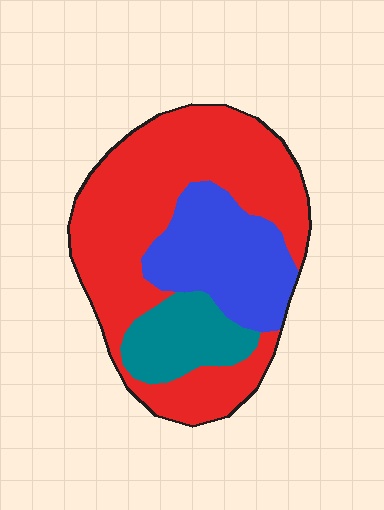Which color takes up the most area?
Red, at roughly 60%.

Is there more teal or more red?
Red.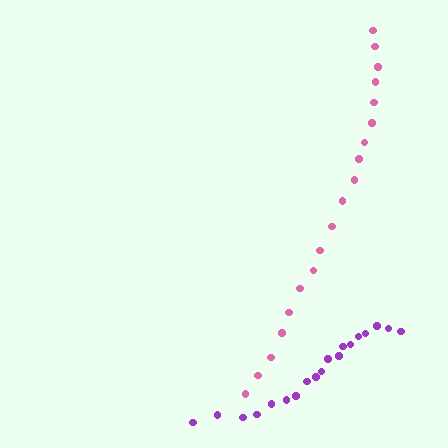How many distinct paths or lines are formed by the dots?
There are 2 distinct paths.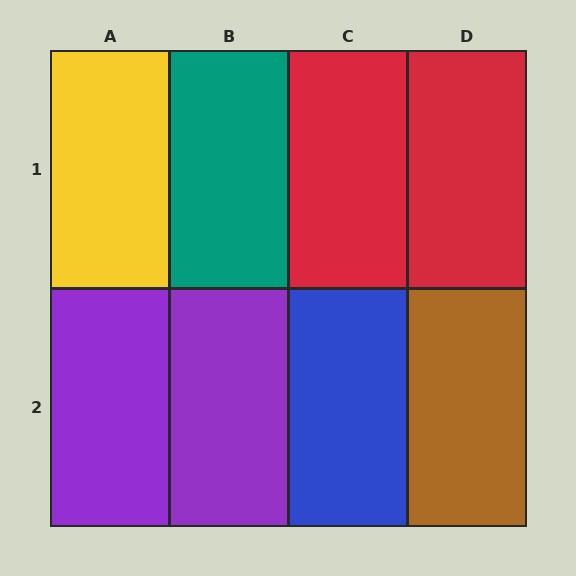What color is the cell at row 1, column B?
Teal.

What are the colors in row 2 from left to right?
Purple, purple, blue, brown.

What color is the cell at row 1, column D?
Red.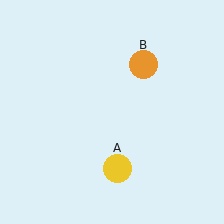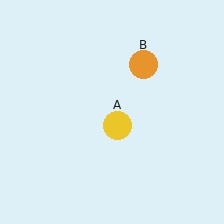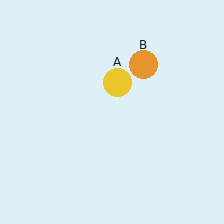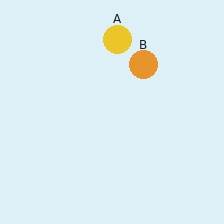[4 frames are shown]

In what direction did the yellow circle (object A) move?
The yellow circle (object A) moved up.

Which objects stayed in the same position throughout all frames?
Orange circle (object B) remained stationary.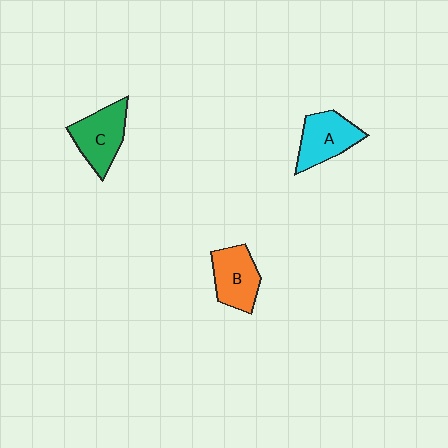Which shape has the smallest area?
Shape B (orange).